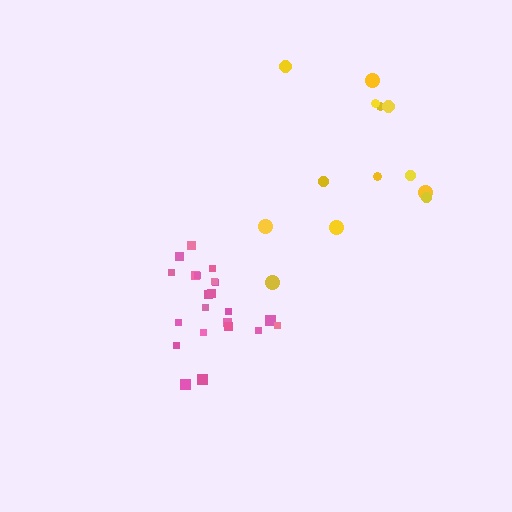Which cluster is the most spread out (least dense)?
Yellow.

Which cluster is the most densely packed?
Pink.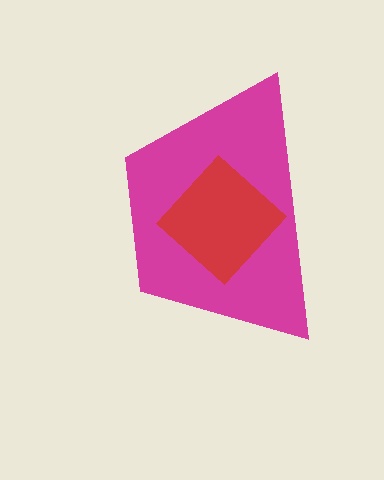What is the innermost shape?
The red diamond.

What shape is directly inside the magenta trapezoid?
The red diamond.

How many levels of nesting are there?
2.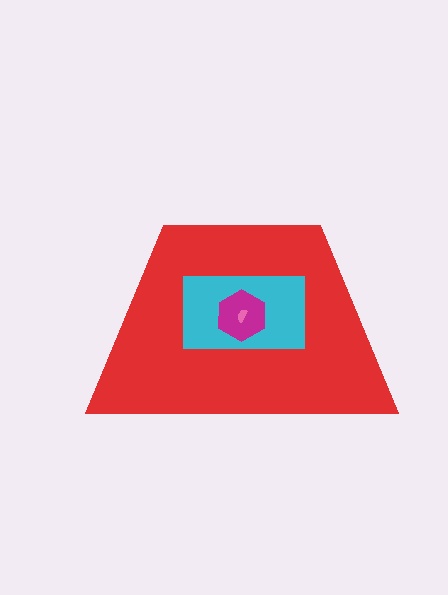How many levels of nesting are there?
4.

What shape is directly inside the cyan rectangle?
The magenta hexagon.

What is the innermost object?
The pink semicircle.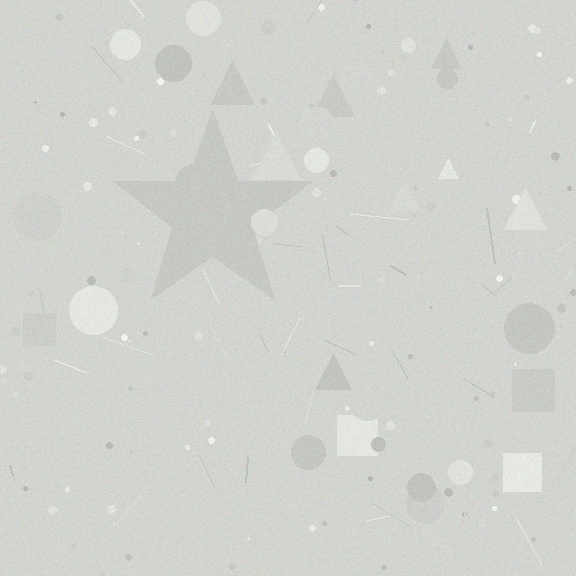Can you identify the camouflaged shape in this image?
The camouflaged shape is a star.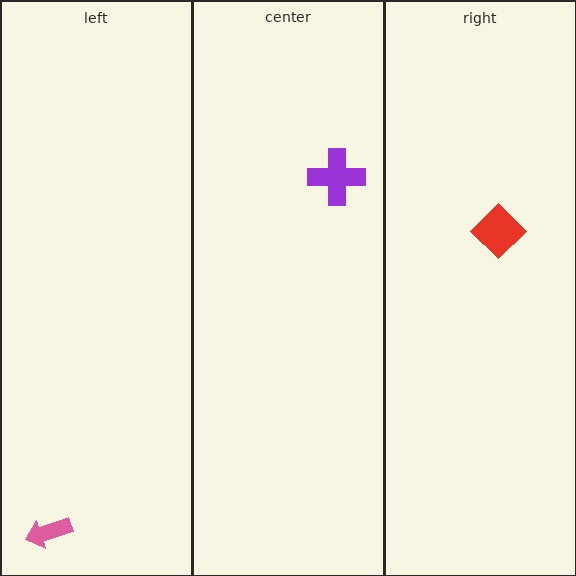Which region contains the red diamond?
The right region.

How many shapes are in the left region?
1.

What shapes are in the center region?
The purple cross.